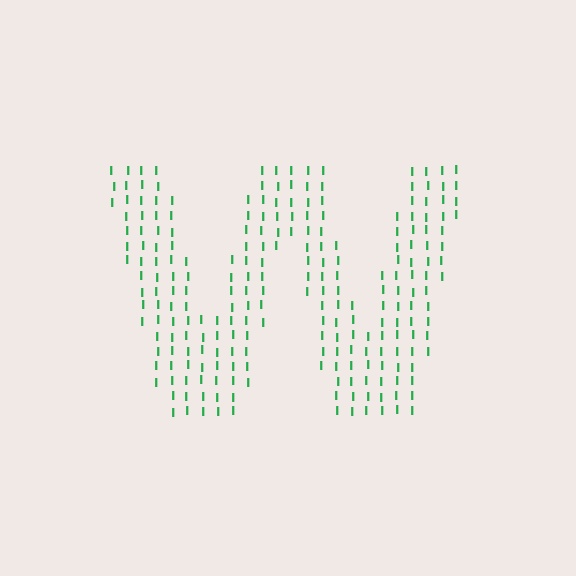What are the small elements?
The small elements are letter I's.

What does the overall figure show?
The overall figure shows the letter W.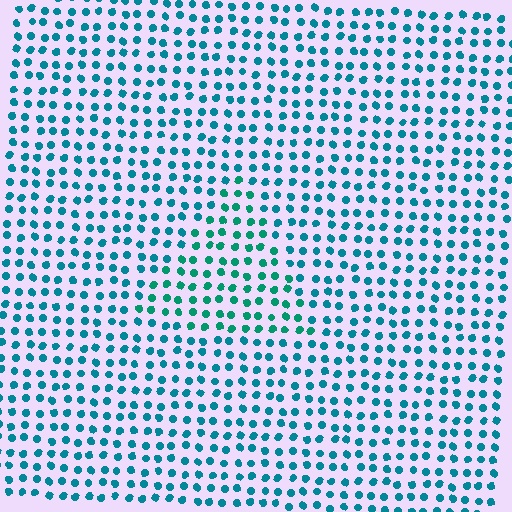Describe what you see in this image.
The image is filled with small teal elements in a uniform arrangement. A triangle-shaped region is visible where the elements are tinted to a slightly different hue, forming a subtle color boundary.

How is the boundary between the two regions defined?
The boundary is defined purely by a slight shift in hue (about 24 degrees). Spacing, size, and orientation are identical on both sides.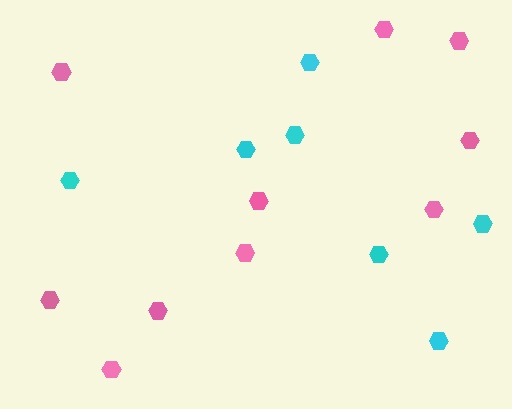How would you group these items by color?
There are 2 groups: one group of pink hexagons (10) and one group of cyan hexagons (7).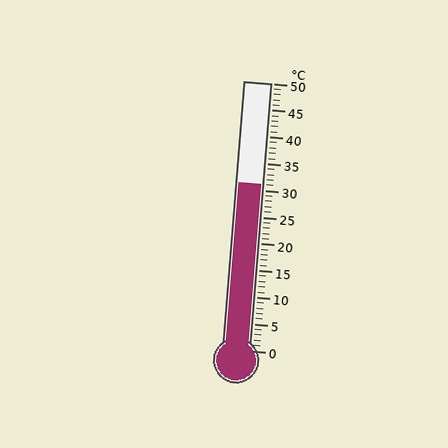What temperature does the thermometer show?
The thermometer shows approximately 31°C.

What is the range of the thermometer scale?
The thermometer scale ranges from 0°C to 50°C.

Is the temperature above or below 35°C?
The temperature is below 35°C.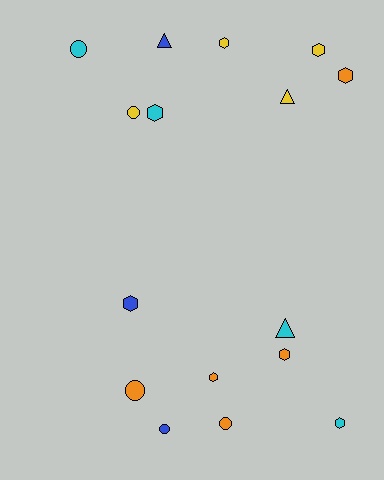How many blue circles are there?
There is 1 blue circle.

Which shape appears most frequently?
Hexagon, with 8 objects.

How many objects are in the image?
There are 16 objects.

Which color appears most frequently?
Orange, with 5 objects.